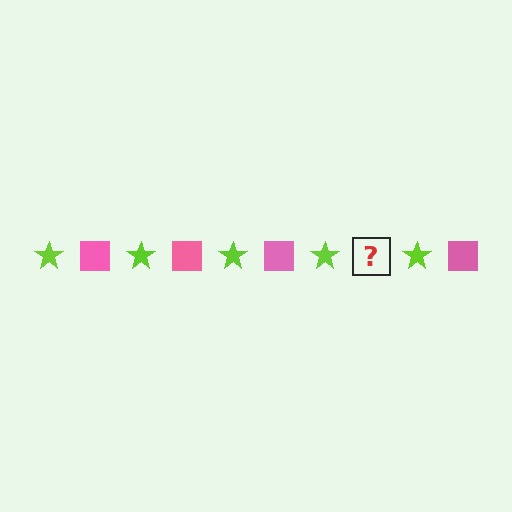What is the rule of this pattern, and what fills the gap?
The rule is that the pattern alternates between lime star and pink square. The gap should be filled with a pink square.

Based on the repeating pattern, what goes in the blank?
The blank should be a pink square.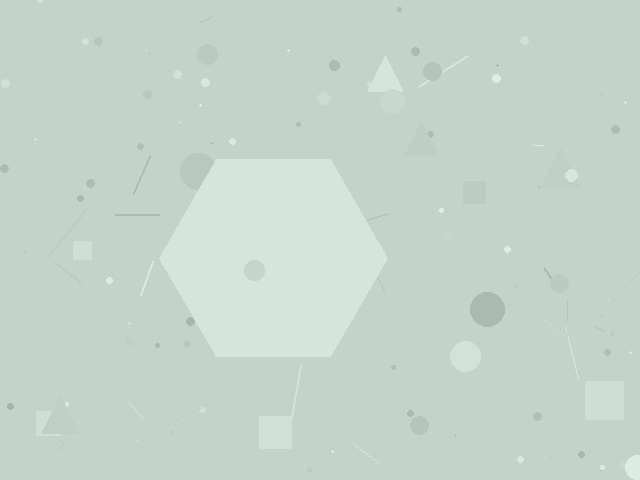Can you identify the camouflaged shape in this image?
The camouflaged shape is a hexagon.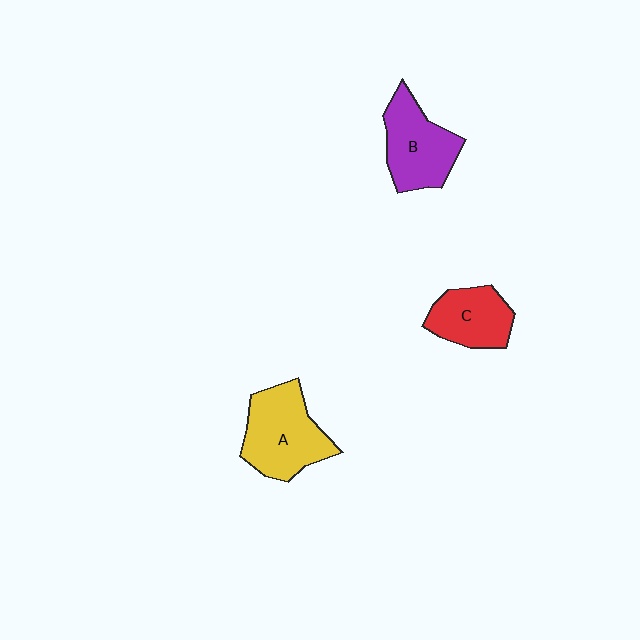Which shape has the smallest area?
Shape C (red).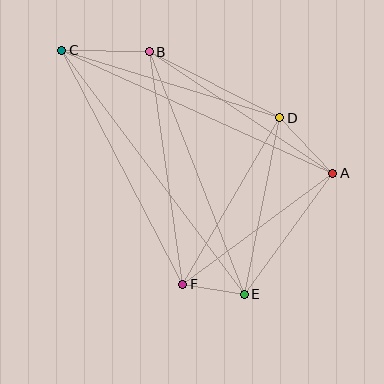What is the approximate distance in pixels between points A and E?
The distance between A and E is approximately 150 pixels.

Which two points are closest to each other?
Points E and F are closest to each other.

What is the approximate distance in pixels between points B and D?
The distance between B and D is approximately 146 pixels.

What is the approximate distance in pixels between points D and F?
The distance between D and F is approximately 193 pixels.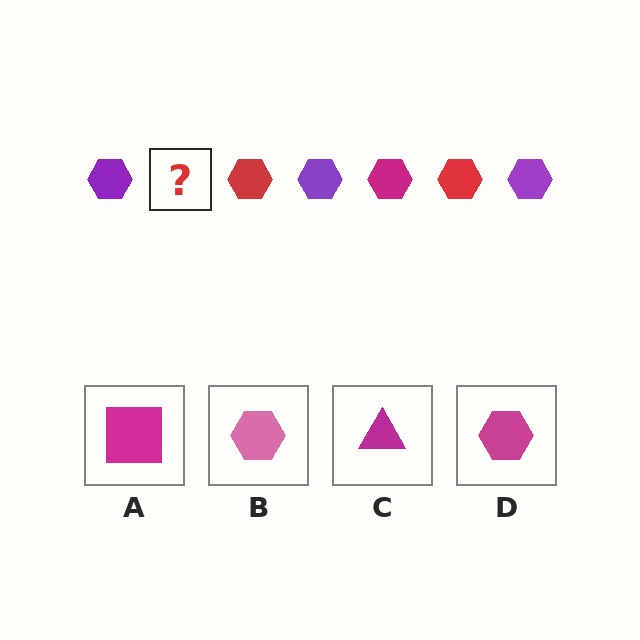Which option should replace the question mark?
Option D.